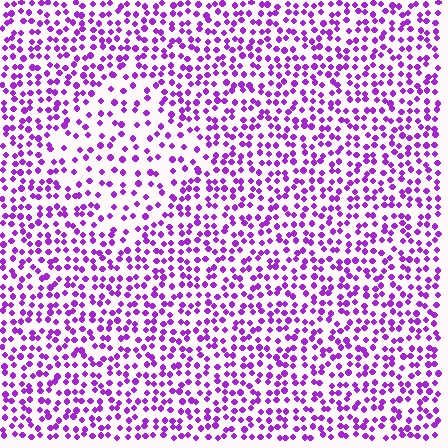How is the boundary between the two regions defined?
The boundary is defined by a change in element density (approximately 1.8x ratio). All elements are the same color, size, and shape.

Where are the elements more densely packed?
The elements are more densely packed outside the diamond boundary.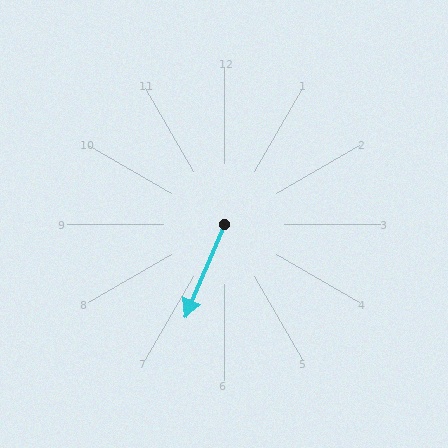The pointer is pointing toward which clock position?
Roughly 7 o'clock.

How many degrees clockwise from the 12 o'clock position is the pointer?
Approximately 203 degrees.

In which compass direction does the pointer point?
Southwest.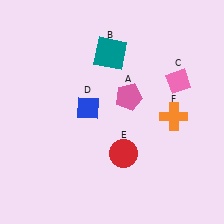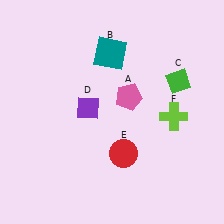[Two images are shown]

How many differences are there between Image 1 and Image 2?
There are 3 differences between the two images.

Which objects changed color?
C changed from pink to green. D changed from blue to purple. F changed from orange to lime.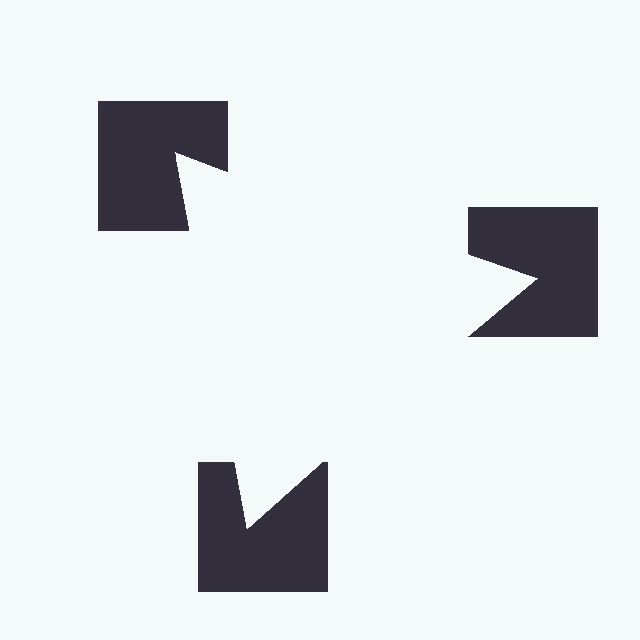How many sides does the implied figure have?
3 sides.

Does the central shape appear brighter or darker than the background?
It typically appears slightly brighter than the background, even though no actual brightness change is drawn.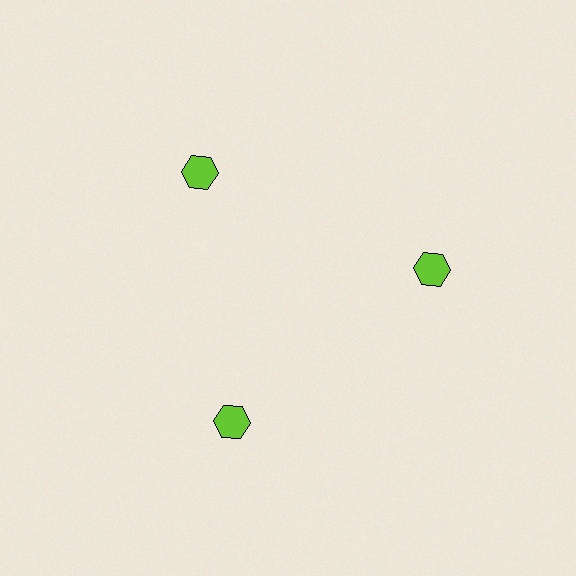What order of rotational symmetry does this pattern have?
This pattern has 3-fold rotational symmetry.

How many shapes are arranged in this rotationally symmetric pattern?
There are 3 shapes, arranged in 3 groups of 1.